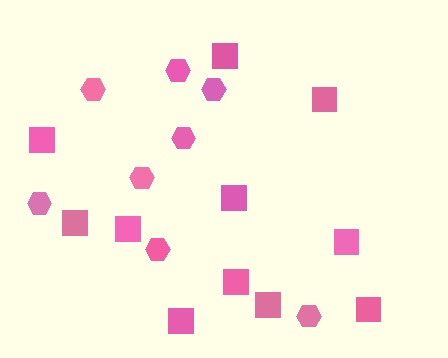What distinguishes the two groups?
There are 2 groups: one group of squares (11) and one group of hexagons (8).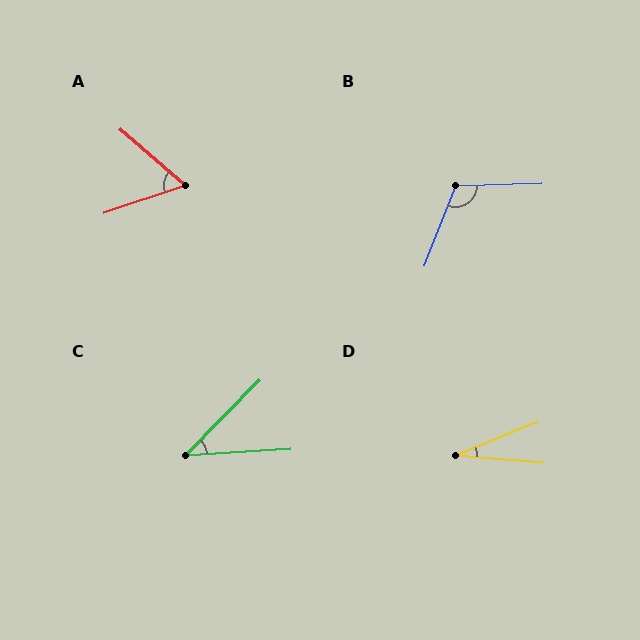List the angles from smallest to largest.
D (27°), C (42°), A (60°), B (113°).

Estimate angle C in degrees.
Approximately 42 degrees.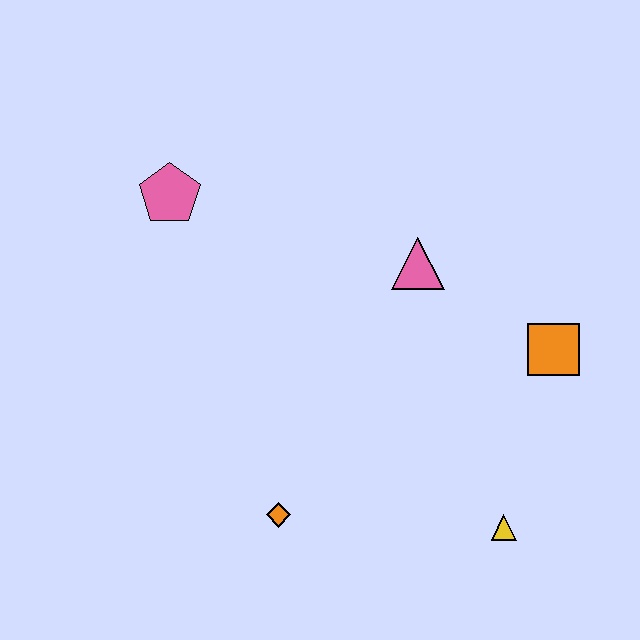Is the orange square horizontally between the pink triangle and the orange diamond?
No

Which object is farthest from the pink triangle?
The orange diamond is farthest from the pink triangle.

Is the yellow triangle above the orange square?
No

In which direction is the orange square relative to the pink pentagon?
The orange square is to the right of the pink pentagon.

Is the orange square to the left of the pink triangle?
No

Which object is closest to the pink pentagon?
The pink triangle is closest to the pink pentagon.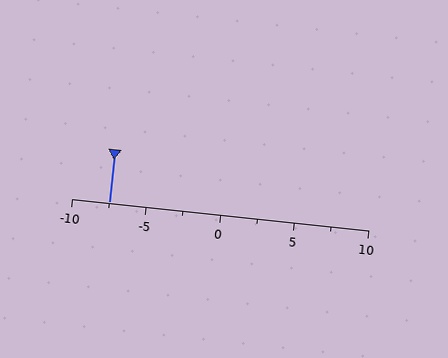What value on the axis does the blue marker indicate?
The marker indicates approximately -7.5.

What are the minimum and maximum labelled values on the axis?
The axis runs from -10 to 10.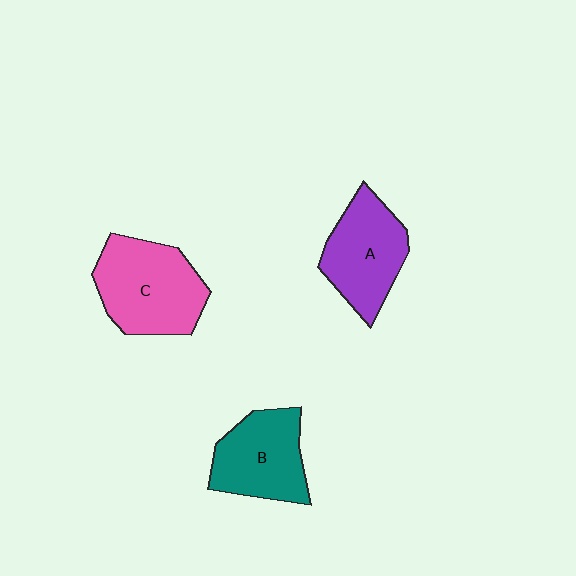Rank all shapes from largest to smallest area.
From largest to smallest: C (pink), A (purple), B (teal).